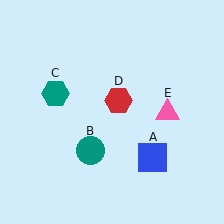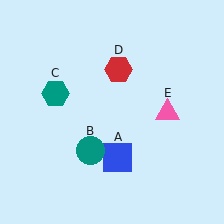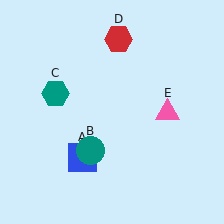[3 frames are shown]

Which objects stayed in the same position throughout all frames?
Teal circle (object B) and teal hexagon (object C) and pink triangle (object E) remained stationary.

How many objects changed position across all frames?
2 objects changed position: blue square (object A), red hexagon (object D).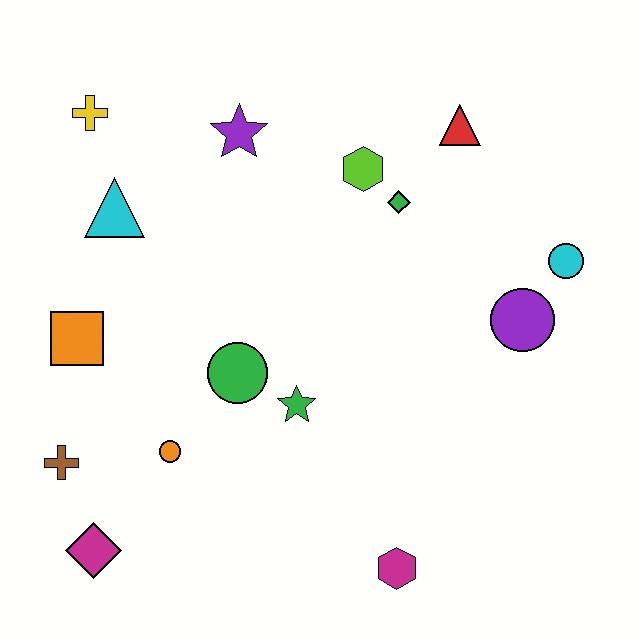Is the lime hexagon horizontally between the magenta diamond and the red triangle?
Yes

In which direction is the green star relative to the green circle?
The green star is to the right of the green circle.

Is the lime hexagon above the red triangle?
No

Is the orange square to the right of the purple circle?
No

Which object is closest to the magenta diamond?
The brown cross is closest to the magenta diamond.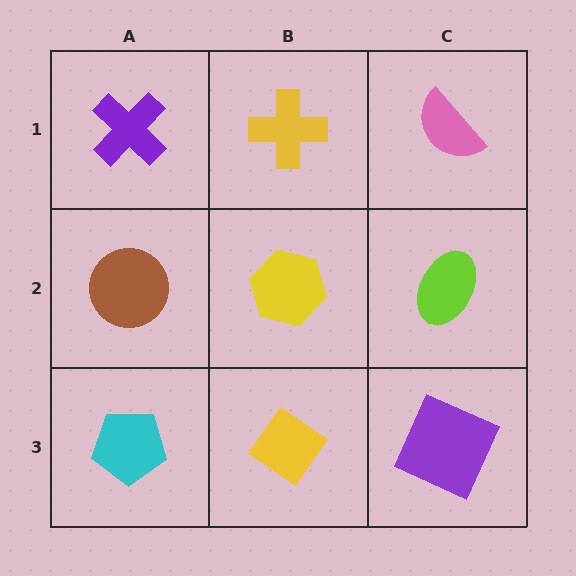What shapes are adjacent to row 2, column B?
A yellow cross (row 1, column B), a yellow diamond (row 3, column B), a brown circle (row 2, column A), a lime ellipse (row 2, column C).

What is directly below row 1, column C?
A lime ellipse.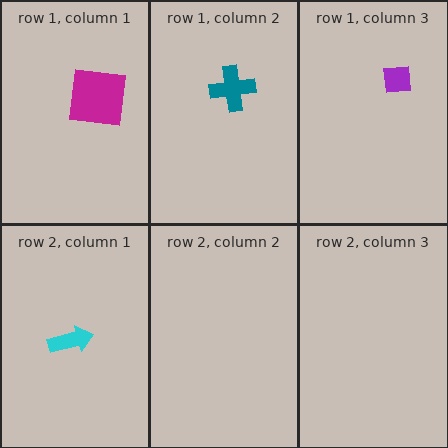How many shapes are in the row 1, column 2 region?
1.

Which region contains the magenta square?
The row 1, column 1 region.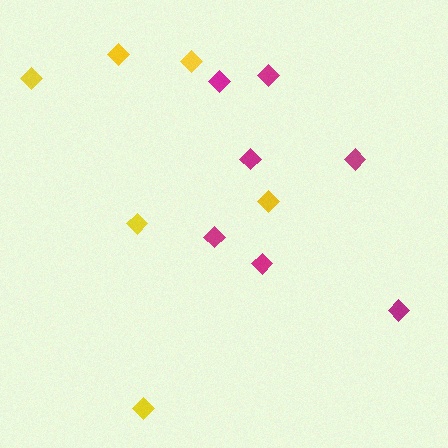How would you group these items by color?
There are 2 groups: one group of yellow diamonds (6) and one group of magenta diamonds (7).